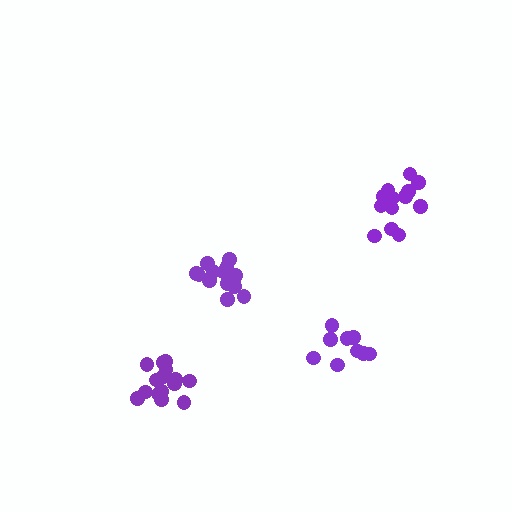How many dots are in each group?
Group 1: 15 dots, Group 2: 15 dots, Group 3: 14 dots, Group 4: 10 dots (54 total).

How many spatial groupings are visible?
There are 4 spatial groupings.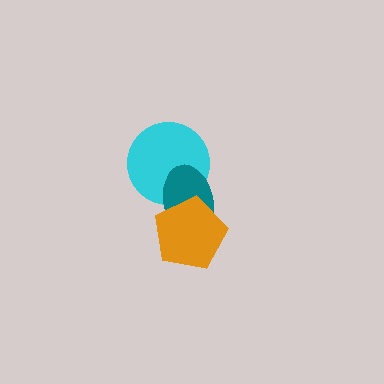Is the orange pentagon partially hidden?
No, no other shape covers it.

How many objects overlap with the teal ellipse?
2 objects overlap with the teal ellipse.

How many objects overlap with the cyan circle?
1 object overlaps with the cyan circle.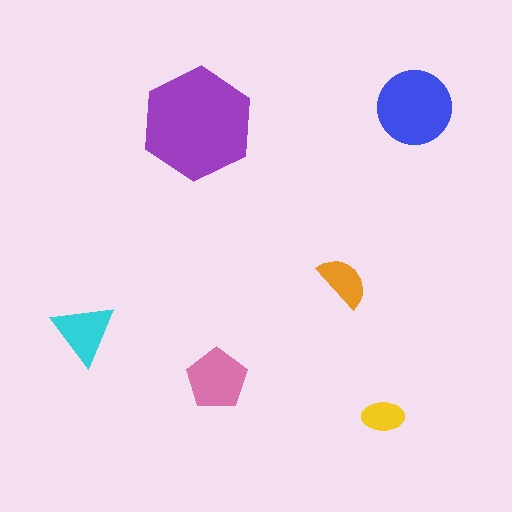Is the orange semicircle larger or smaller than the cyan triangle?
Smaller.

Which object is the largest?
The purple hexagon.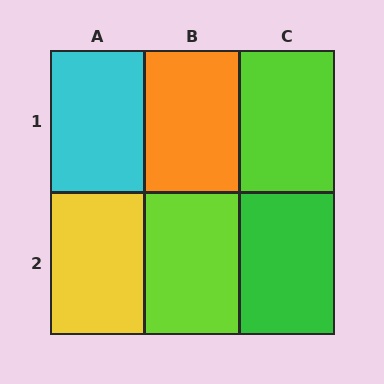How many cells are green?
1 cell is green.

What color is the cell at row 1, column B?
Orange.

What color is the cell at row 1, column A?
Cyan.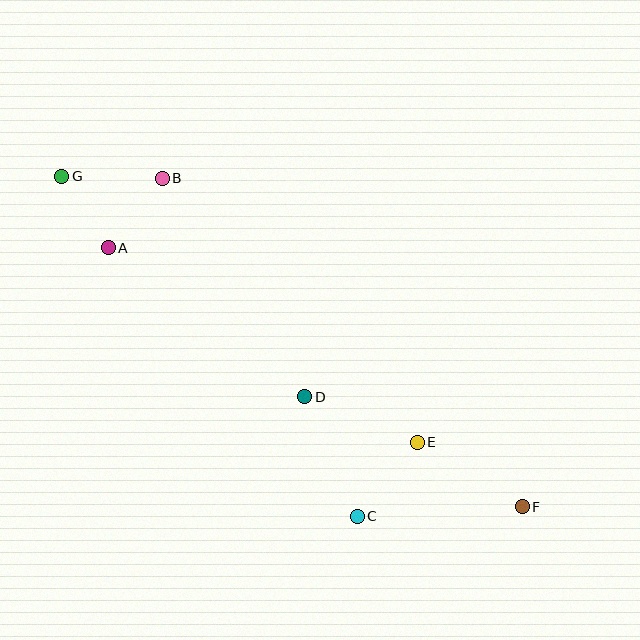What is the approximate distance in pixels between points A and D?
The distance between A and D is approximately 246 pixels.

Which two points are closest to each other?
Points A and G are closest to each other.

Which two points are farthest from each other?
Points F and G are farthest from each other.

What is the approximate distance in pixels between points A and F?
The distance between A and F is approximately 488 pixels.